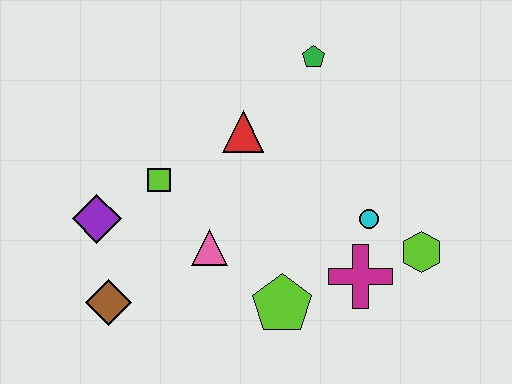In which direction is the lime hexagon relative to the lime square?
The lime hexagon is to the right of the lime square.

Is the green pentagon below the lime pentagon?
No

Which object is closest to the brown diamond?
The purple diamond is closest to the brown diamond.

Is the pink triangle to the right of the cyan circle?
No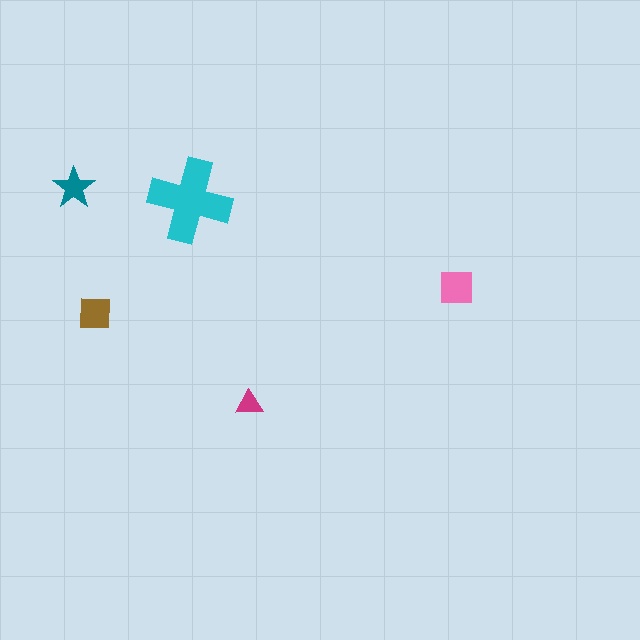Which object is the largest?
The cyan cross.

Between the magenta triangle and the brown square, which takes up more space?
The brown square.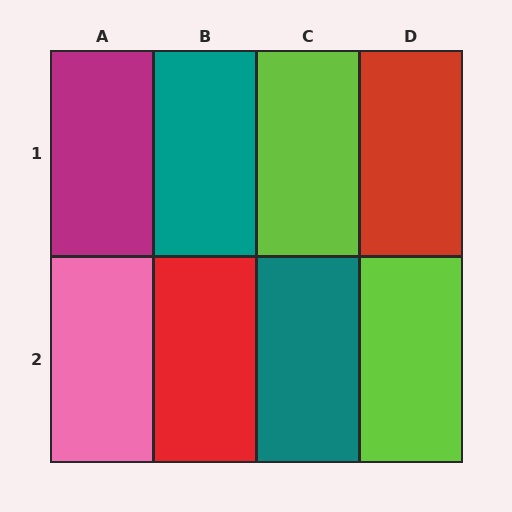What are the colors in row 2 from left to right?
Pink, red, teal, lime.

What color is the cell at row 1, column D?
Red.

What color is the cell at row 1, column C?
Lime.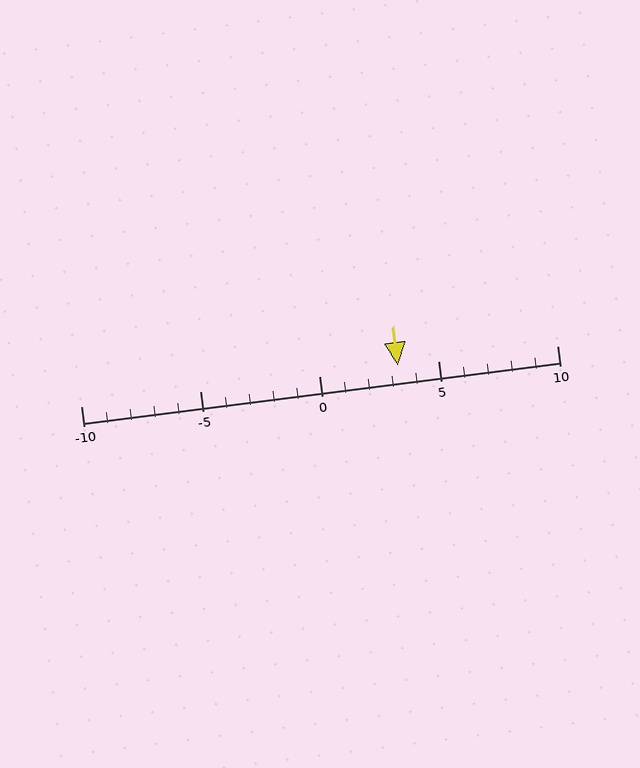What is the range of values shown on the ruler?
The ruler shows values from -10 to 10.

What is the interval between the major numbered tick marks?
The major tick marks are spaced 5 units apart.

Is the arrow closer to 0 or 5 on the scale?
The arrow is closer to 5.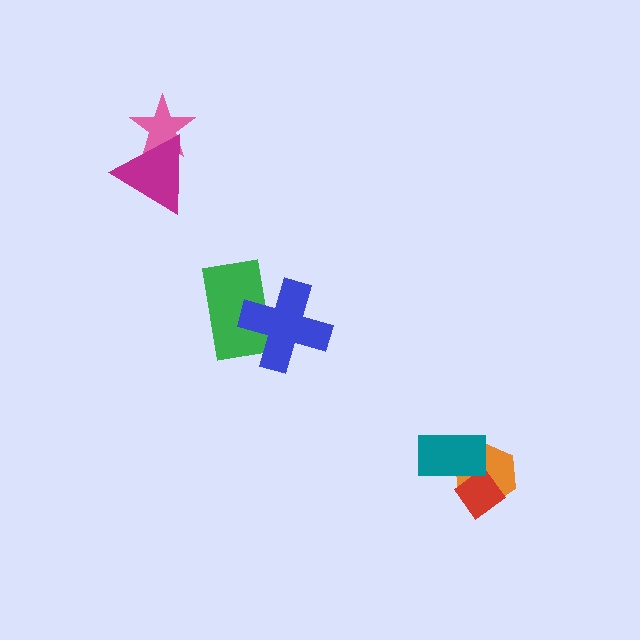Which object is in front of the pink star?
The magenta triangle is in front of the pink star.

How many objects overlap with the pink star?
1 object overlaps with the pink star.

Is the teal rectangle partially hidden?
No, no other shape covers it.